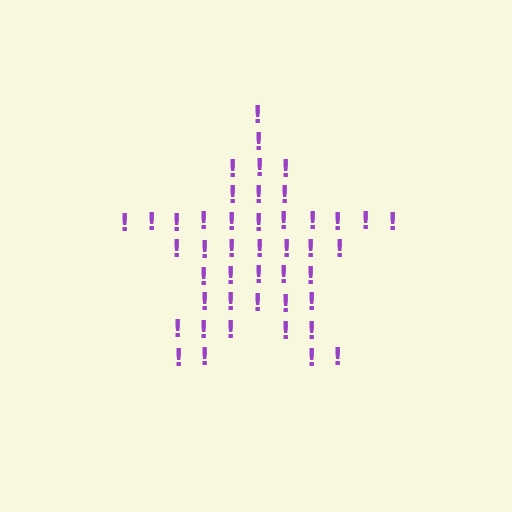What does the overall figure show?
The overall figure shows a star.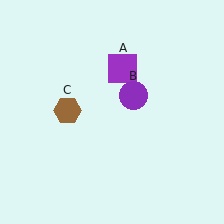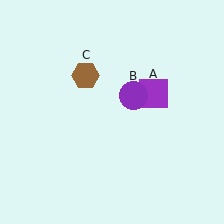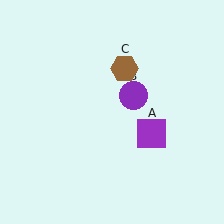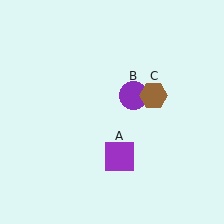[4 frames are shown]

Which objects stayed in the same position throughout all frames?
Purple circle (object B) remained stationary.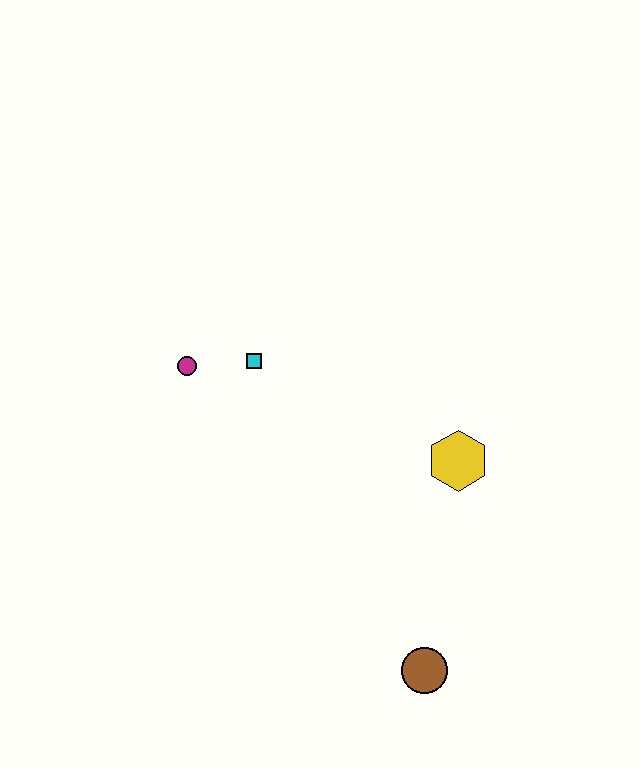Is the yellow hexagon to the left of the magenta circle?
No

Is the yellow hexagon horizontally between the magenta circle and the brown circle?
No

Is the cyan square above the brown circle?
Yes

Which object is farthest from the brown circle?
The magenta circle is farthest from the brown circle.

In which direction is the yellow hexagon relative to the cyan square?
The yellow hexagon is to the right of the cyan square.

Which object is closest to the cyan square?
The magenta circle is closest to the cyan square.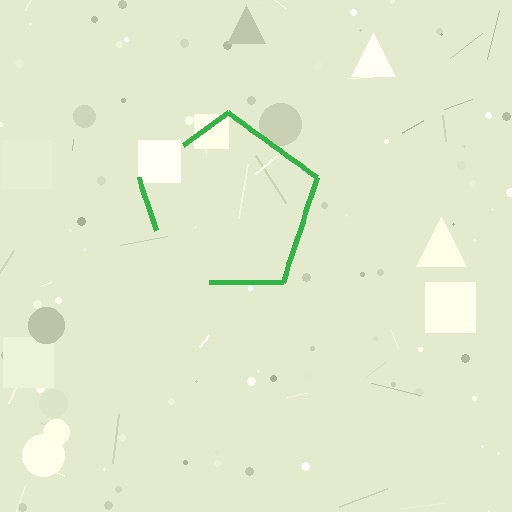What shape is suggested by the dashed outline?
The dashed outline suggests a pentagon.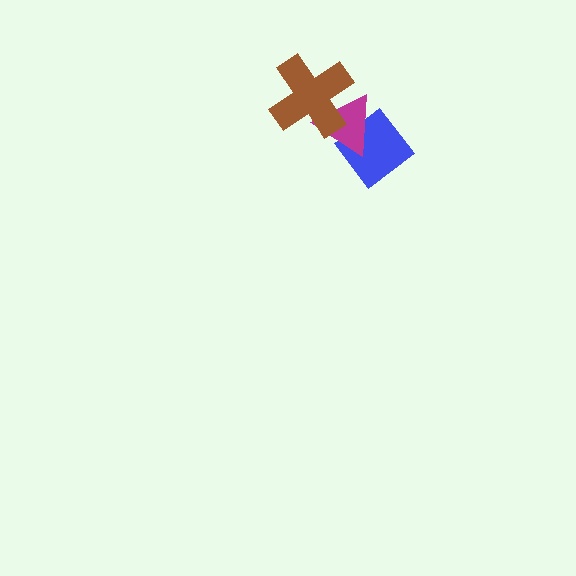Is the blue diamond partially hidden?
Yes, it is partially covered by another shape.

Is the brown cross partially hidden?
No, no other shape covers it.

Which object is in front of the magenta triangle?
The brown cross is in front of the magenta triangle.